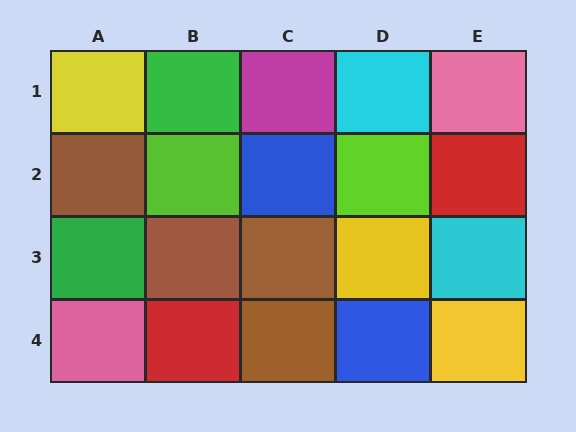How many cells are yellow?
3 cells are yellow.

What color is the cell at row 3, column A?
Green.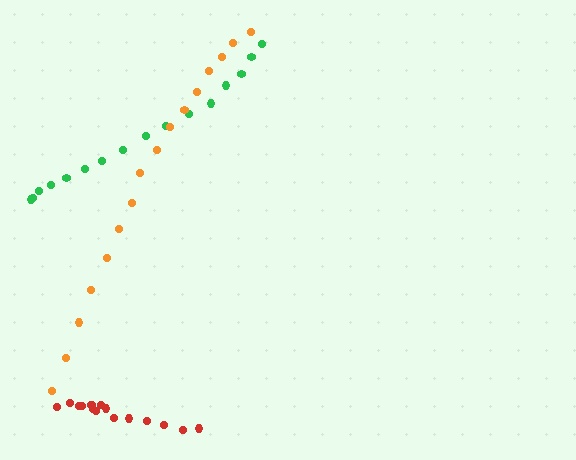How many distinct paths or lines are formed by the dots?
There are 3 distinct paths.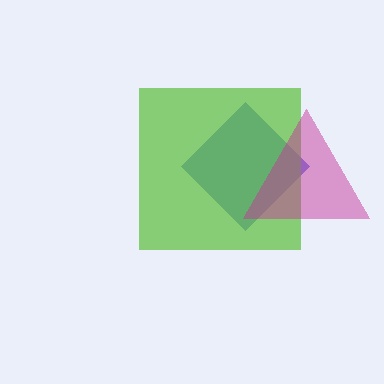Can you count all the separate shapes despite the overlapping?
Yes, there are 3 separate shapes.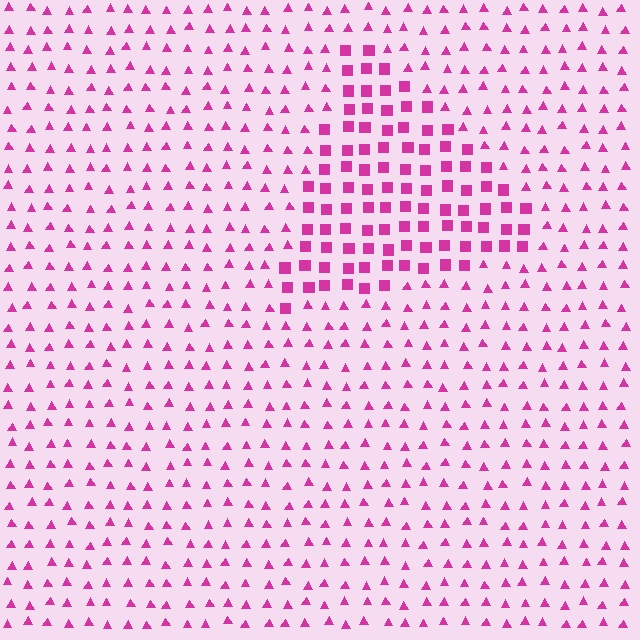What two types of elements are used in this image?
The image uses squares inside the triangle region and triangles outside it.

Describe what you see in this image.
The image is filled with small magenta elements arranged in a uniform grid. A triangle-shaped region contains squares, while the surrounding area contains triangles. The boundary is defined purely by the change in element shape.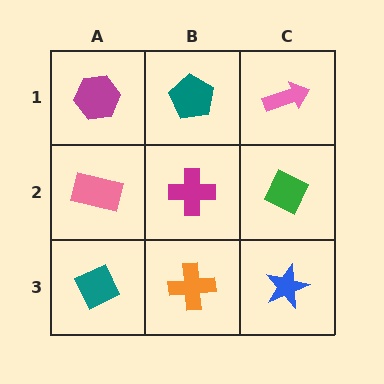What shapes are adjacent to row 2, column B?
A teal pentagon (row 1, column B), an orange cross (row 3, column B), a pink rectangle (row 2, column A), a green diamond (row 2, column C).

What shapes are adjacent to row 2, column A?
A magenta hexagon (row 1, column A), a teal diamond (row 3, column A), a magenta cross (row 2, column B).